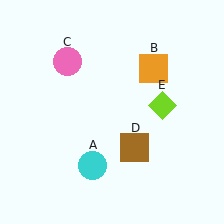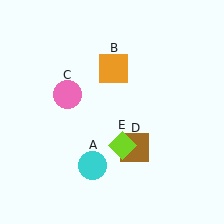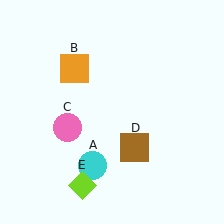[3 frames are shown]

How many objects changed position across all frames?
3 objects changed position: orange square (object B), pink circle (object C), lime diamond (object E).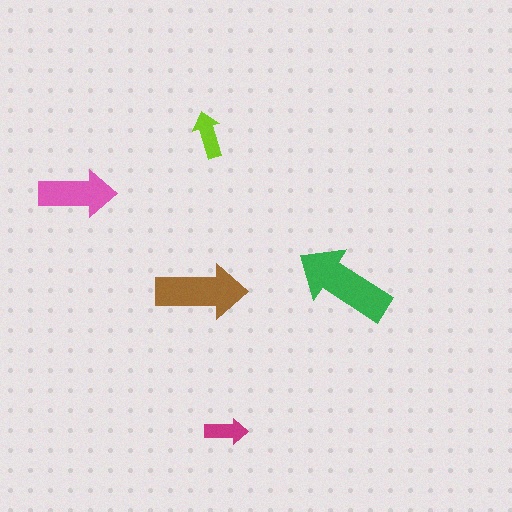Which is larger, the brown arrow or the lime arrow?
The brown one.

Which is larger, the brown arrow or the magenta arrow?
The brown one.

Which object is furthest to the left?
The pink arrow is leftmost.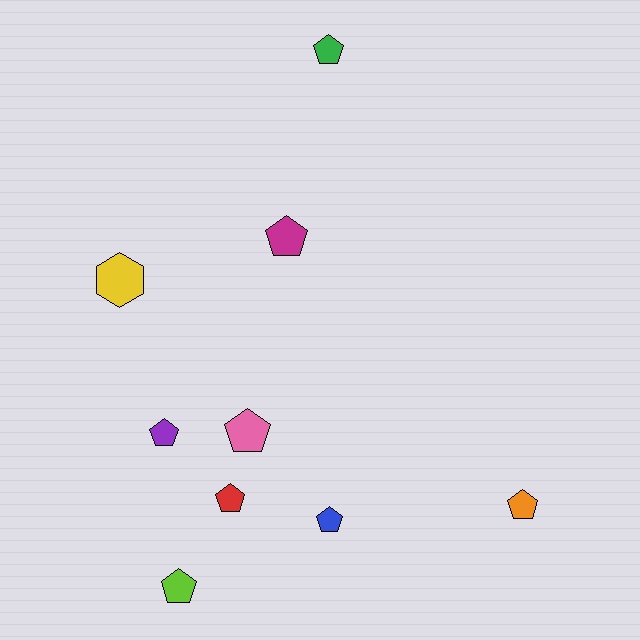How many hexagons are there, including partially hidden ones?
There is 1 hexagon.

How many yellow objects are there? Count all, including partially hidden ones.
There is 1 yellow object.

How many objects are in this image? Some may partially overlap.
There are 9 objects.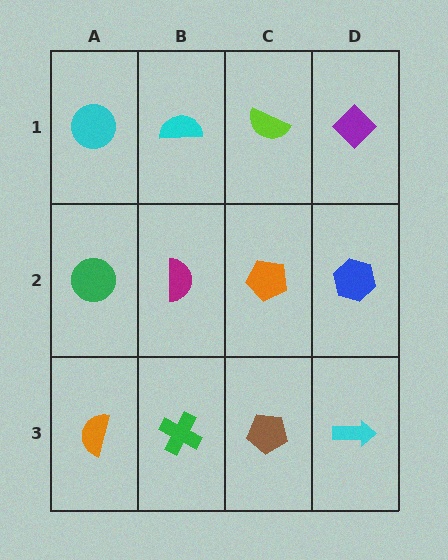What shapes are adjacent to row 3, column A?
A green circle (row 2, column A), a green cross (row 3, column B).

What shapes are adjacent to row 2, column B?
A cyan semicircle (row 1, column B), a green cross (row 3, column B), a green circle (row 2, column A), an orange pentagon (row 2, column C).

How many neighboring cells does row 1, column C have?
3.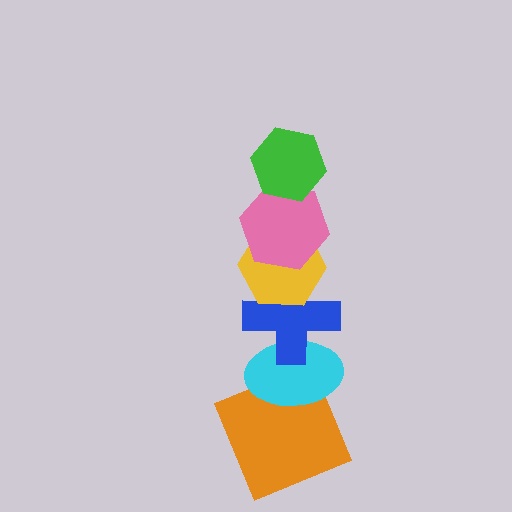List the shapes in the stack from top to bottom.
From top to bottom: the green hexagon, the pink hexagon, the yellow hexagon, the blue cross, the cyan ellipse, the orange square.